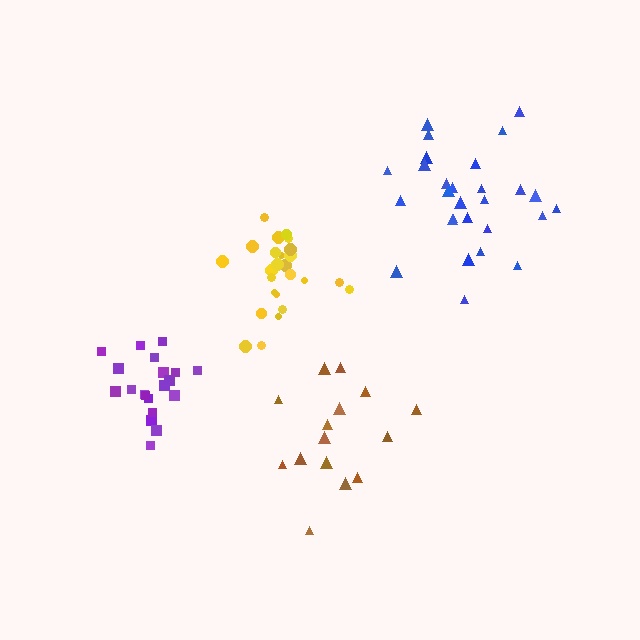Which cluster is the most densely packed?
Purple.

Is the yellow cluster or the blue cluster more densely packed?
Yellow.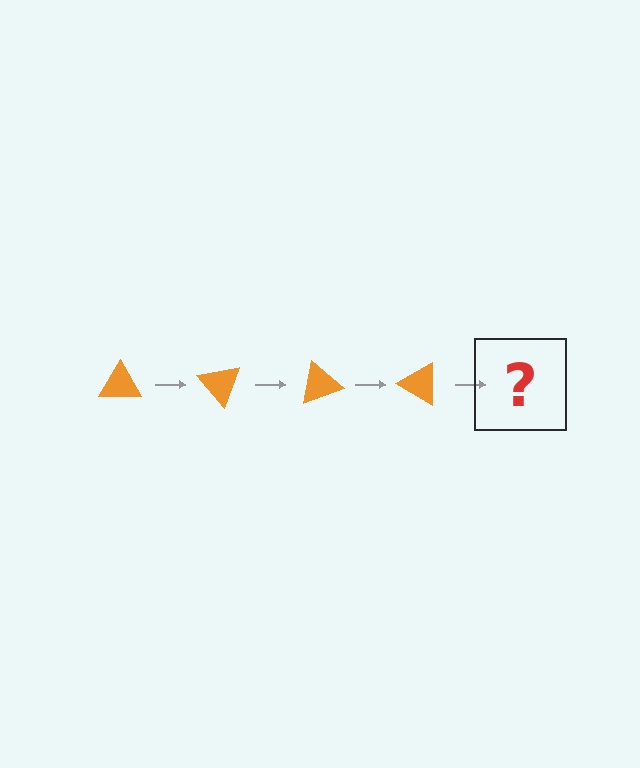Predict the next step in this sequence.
The next step is an orange triangle rotated 200 degrees.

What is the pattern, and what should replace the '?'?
The pattern is that the triangle rotates 50 degrees each step. The '?' should be an orange triangle rotated 200 degrees.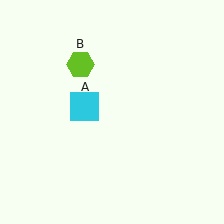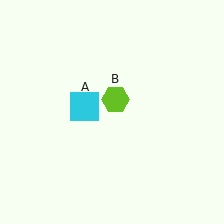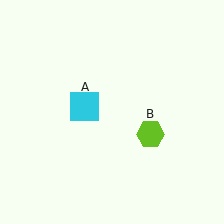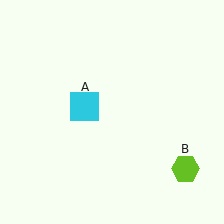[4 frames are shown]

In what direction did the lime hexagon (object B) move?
The lime hexagon (object B) moved down and to the right.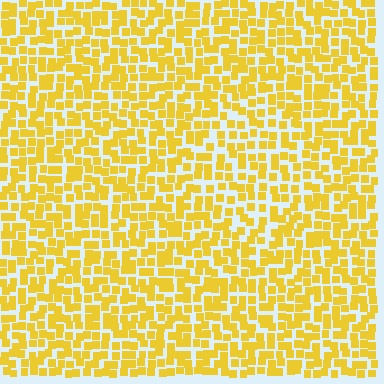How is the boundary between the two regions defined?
The boundary is defined by a change in element density (approximately 1.4x ratio). All elements are the same color, size, and shape.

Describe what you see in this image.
The image contains small yellow elements arranged at two different densities. A diamond-shaped region is visible where the elements are less densely packed than the surrounding area.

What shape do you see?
I see a diamond.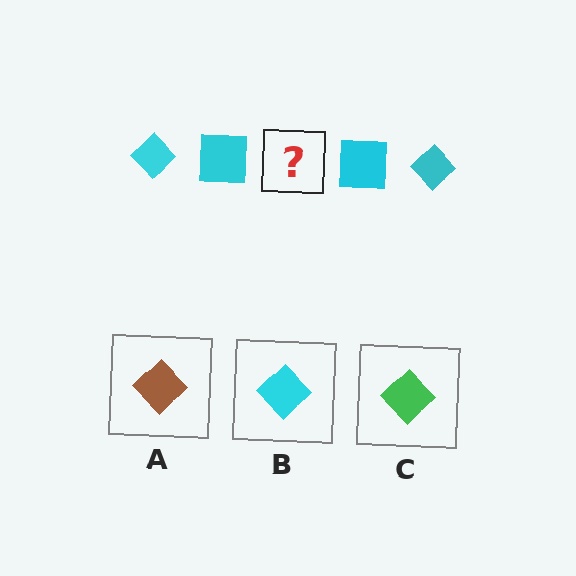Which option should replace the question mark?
Option B.